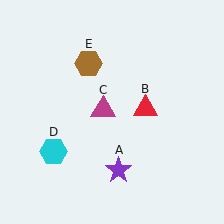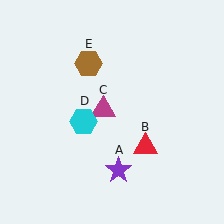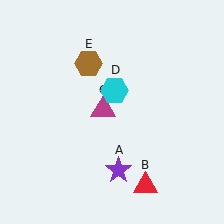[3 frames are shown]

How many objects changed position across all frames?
2 objects changed position: red triangle (object B), cyan hexagon (object D).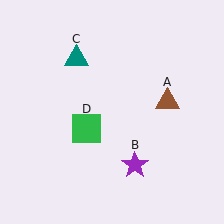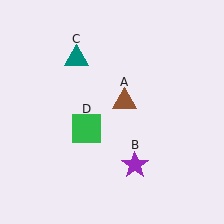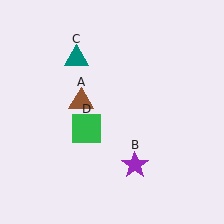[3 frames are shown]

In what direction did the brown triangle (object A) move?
The brown triangle (object A) moved left.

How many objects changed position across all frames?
1 object changed position: brown triangle (object A).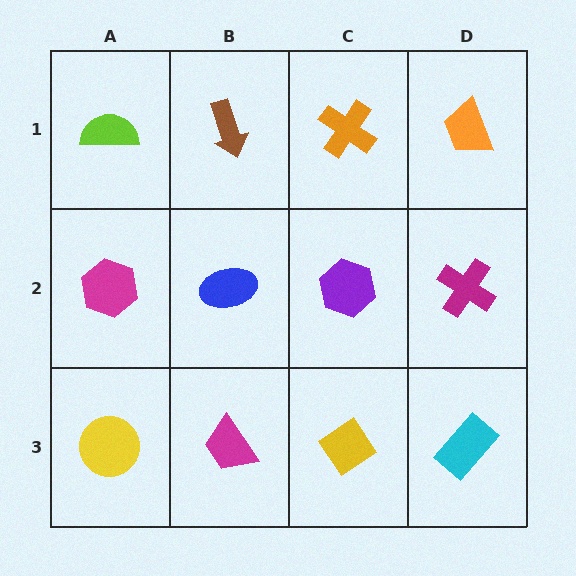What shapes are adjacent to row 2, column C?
An orange cross (row 1, column C), a yellow diamond (row 3, column C), a blue ellipse (row 2, column B), a magenta cross (row 2, column D).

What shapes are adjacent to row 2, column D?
An orange trapezoid (row 1, column D), a cyan rectangle (row 3, column D), a purple hexagon (row 2, column C).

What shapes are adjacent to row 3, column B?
A blue ellipse (row 2, column B), a yellow circle (row 3, column A), a yellow diamond (row 3, column C).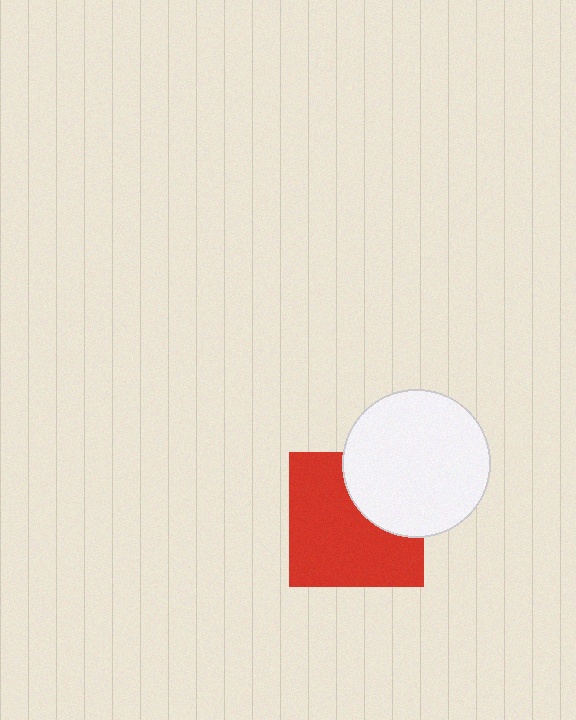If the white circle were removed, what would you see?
You would see the complete red square.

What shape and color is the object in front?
The object in front is a white circle.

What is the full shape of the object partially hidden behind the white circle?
The partially hidden object is a red square.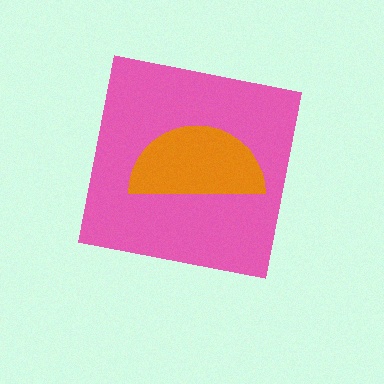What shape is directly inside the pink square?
The orange semicircle.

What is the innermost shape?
The orange semicircle.